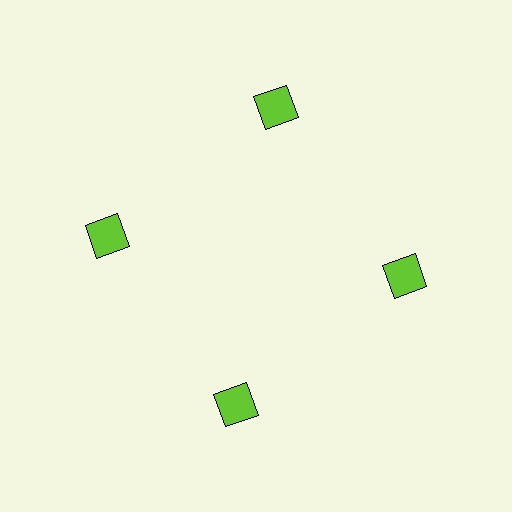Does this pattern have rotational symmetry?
Yes, this pattern has 4-fold rotational symmetry. It looks the same after rotating 90 degrees around the center.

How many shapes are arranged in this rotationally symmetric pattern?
There are 4 shapes, arranged in 4 groups of 1.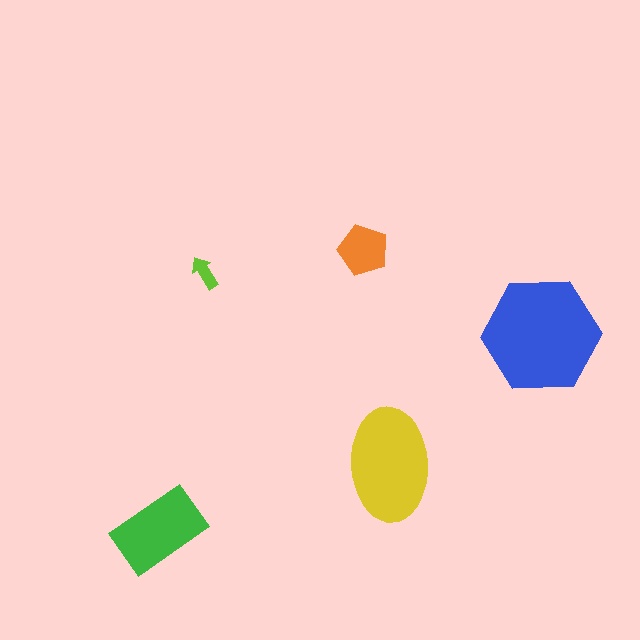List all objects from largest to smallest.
The blue hexagon, the yellow ellipse, the green rectangle, the orange pentagon, the lime arrow.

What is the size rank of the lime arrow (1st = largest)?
5th.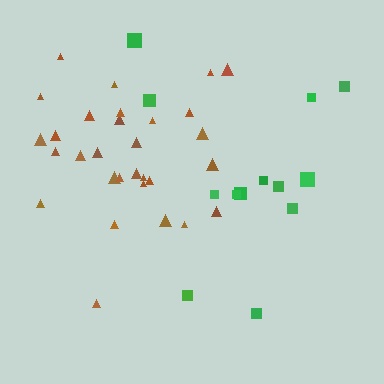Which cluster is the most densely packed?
Brown.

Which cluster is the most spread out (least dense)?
Green.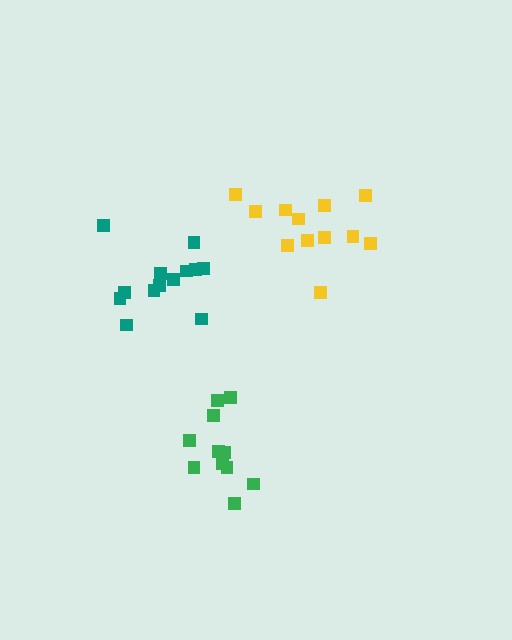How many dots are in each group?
Group 1: 11 dots, Group 2: 13 dots, Group 3: 12 dots (36 total).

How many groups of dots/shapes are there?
There are 3 groups.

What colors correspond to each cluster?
The clusters are colored: green, teal, yellow.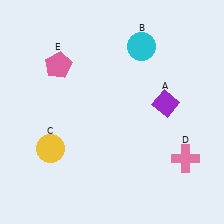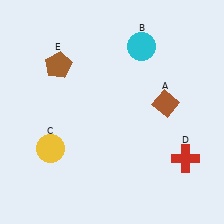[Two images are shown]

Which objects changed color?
A changed from purple to brown. D changed from pink to red. E changed from pink to brown.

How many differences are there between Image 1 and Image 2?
There are 3 differences between the two images.